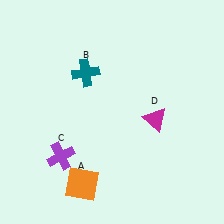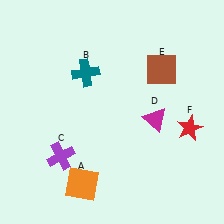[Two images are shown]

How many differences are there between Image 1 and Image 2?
There are 2 differences between the two images.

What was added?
A brown square (E), a red star (F) were added in Image 2.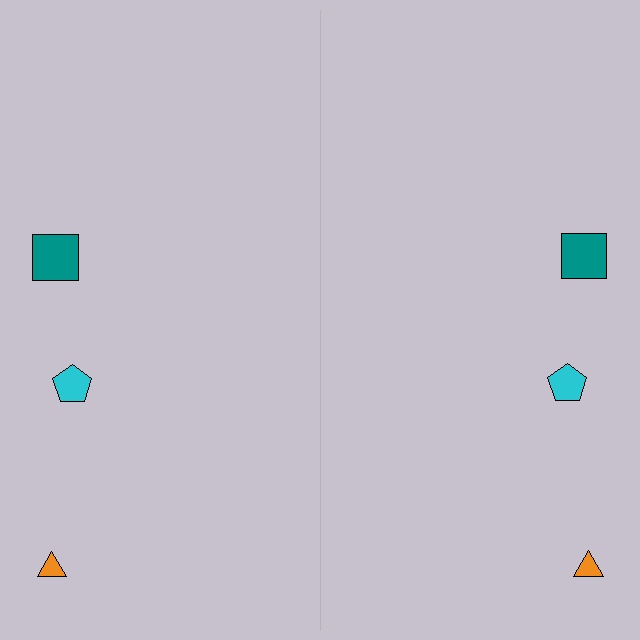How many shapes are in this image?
There are 6 shapes in this image.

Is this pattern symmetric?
Yes, this pattern has bilateral (reflection) symmetry.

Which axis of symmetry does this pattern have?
The pattern has a vertical axis of symmetry running through the center of the image.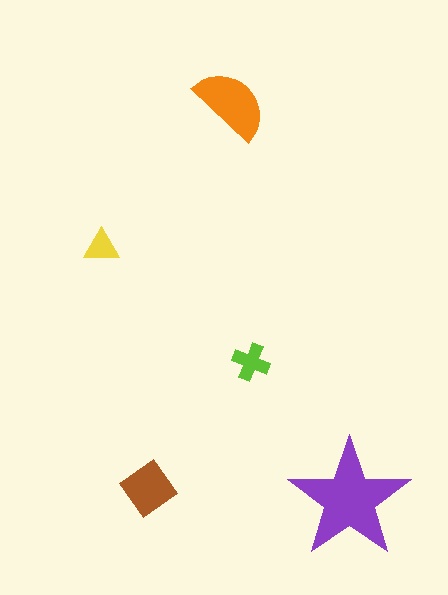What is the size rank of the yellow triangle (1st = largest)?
5th.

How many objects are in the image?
There are 5 objects in the image.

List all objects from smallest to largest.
The yellow triangle, the lime cross, the brown diamond, the orange semicircle, the purple star.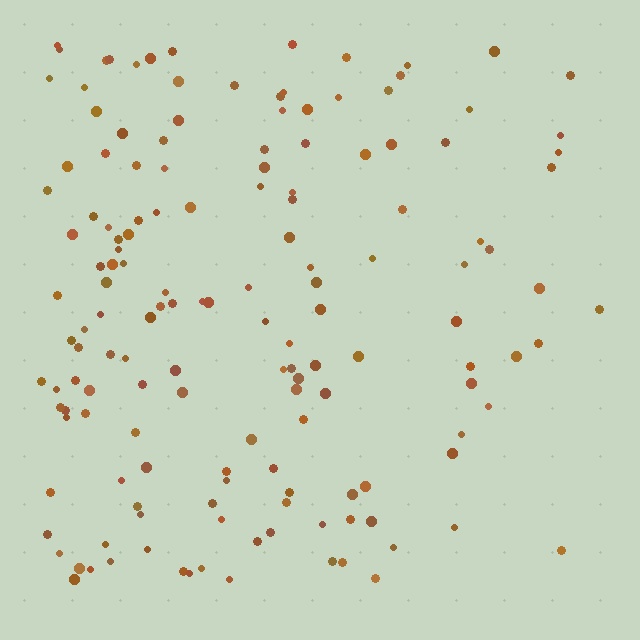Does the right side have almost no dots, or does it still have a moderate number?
Still a moderate number, just noticeably fewer than the left.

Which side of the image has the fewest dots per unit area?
The right.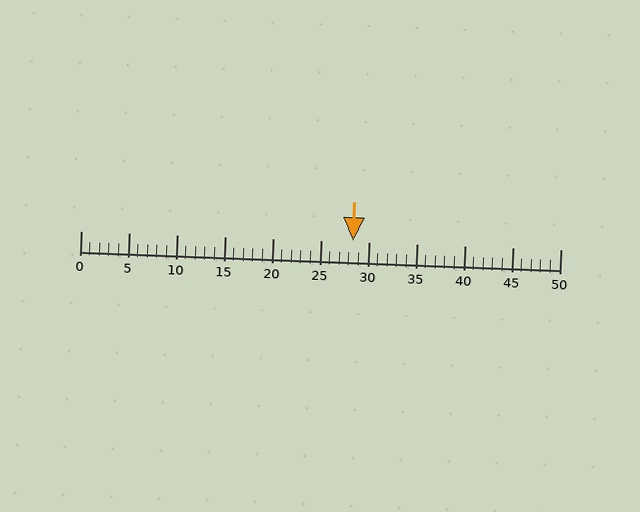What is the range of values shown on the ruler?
The ruler shows values from 0 to 50.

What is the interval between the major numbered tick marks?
The major tick marks are spaced 5 units apart.